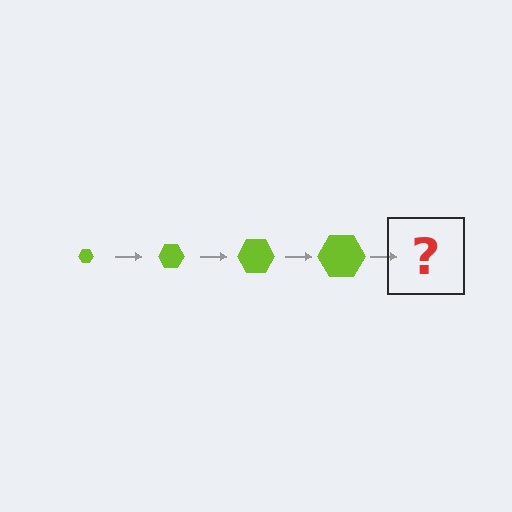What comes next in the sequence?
The next element should be a lime hexagon, larger than the previous one.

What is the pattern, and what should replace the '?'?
The pattern is that the hexagon gets progressively larger each step. The '?' should be a lime hexagon, larger than the previous one.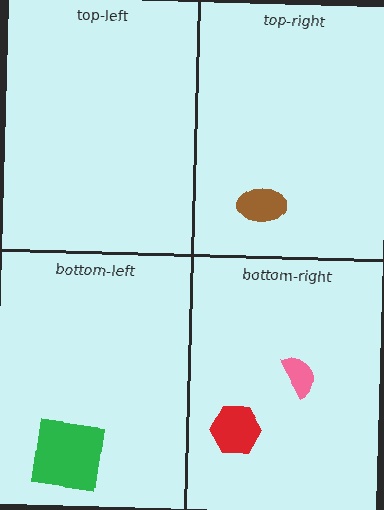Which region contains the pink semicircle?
The bottom-right region.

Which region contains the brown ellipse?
The top-right region.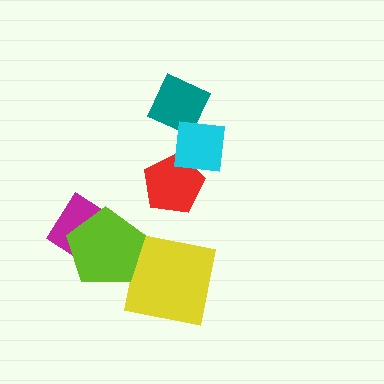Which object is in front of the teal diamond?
The cyan square is in front of the teal diamond.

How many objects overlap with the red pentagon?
1 object overlaps with the red pentagon.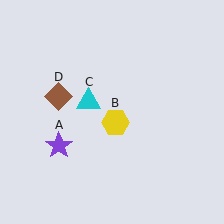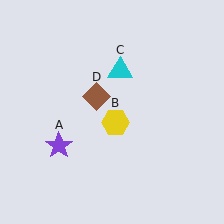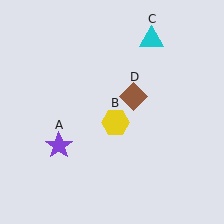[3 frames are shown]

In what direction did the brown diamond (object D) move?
The brown diamond (object D) moved right.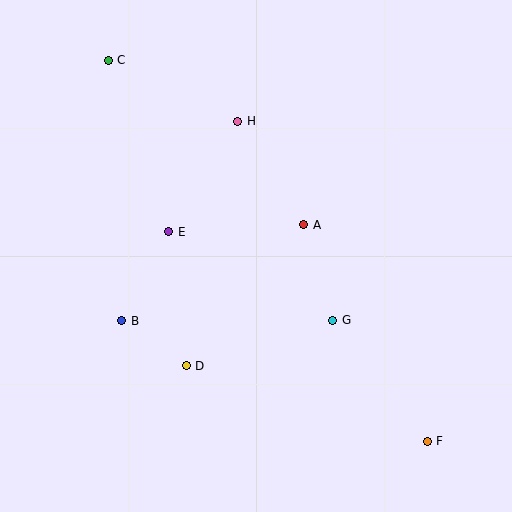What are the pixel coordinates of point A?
Point A is at (304, 225).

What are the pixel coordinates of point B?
Point B is at (122, 321).